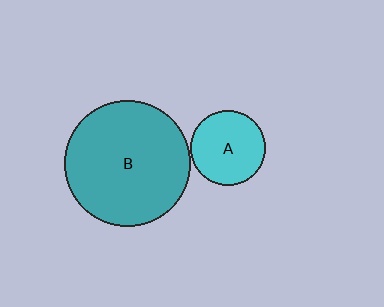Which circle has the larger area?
Circle B (teal).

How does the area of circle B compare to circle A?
Approximately 2.8 times.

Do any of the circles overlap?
No, none of the circles overlap.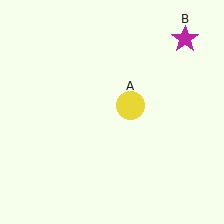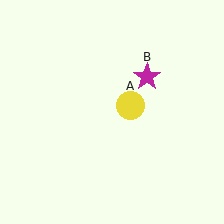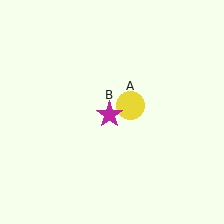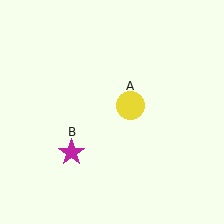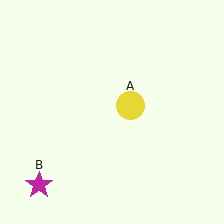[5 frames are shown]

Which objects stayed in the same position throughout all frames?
Yellow circle (object A) remained stationary.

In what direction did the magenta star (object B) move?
The magenta star (object B) moved down and to the left.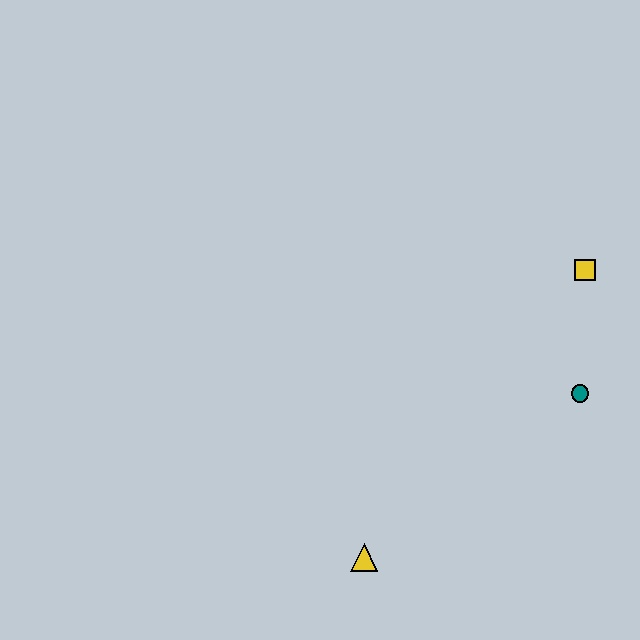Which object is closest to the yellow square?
The teal circle is closest to the yellow square.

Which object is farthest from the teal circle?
The yellow triangle is farthest from the teal circle.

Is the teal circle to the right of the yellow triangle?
Yes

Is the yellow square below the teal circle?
No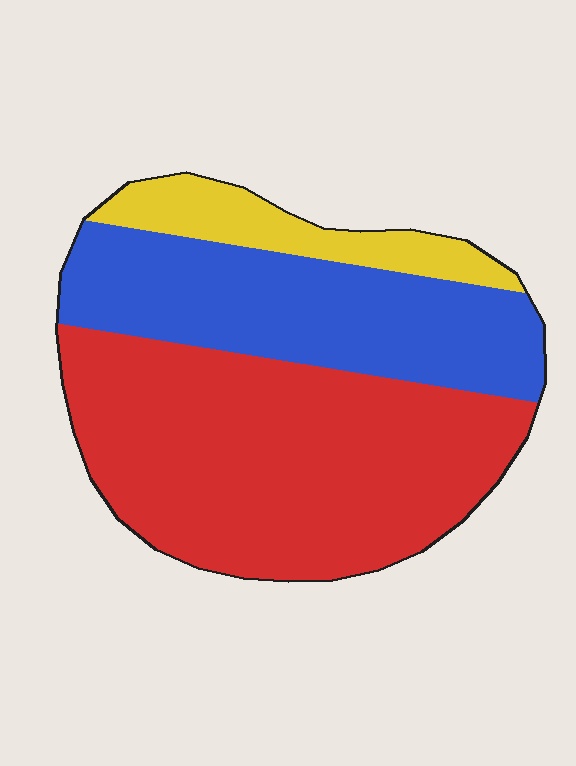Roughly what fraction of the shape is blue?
Blue covers around 35% of the shape.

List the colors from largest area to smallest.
From largest to smallest: red, blue, yellow.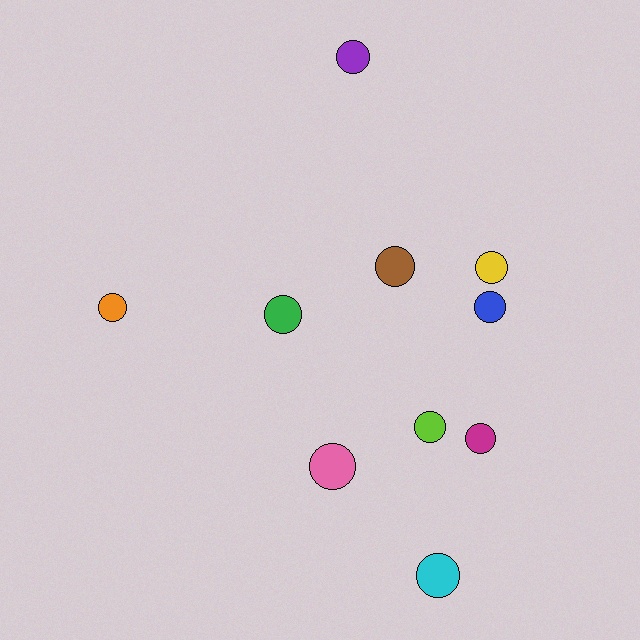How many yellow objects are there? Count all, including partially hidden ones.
There is 1 yellow object.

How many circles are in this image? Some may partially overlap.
There are 10 circles.